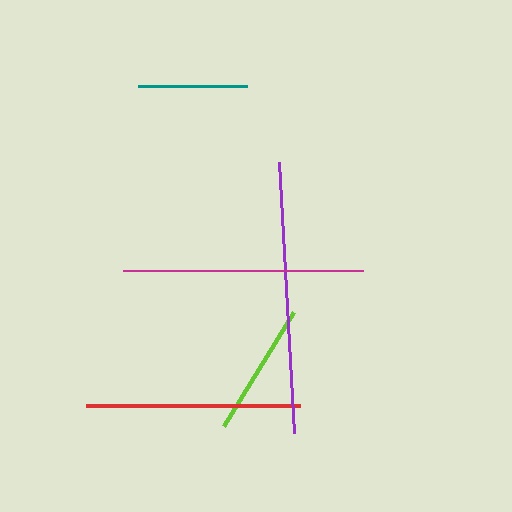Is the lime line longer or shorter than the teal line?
The lime line is longer than the teal line.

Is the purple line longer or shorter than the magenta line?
The purple line is longer than the magenta line.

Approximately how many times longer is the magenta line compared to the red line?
The magenta line is approximately 1.1 times the length of the red line.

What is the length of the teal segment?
The teal segment is approximately 109 pixels long.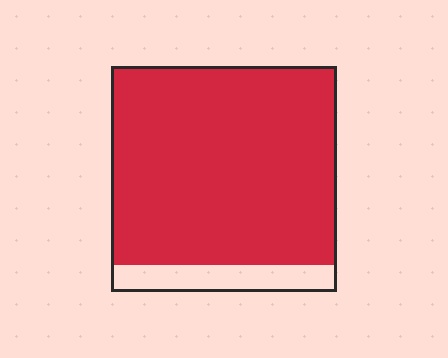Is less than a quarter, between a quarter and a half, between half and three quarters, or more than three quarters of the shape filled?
More than three quarters.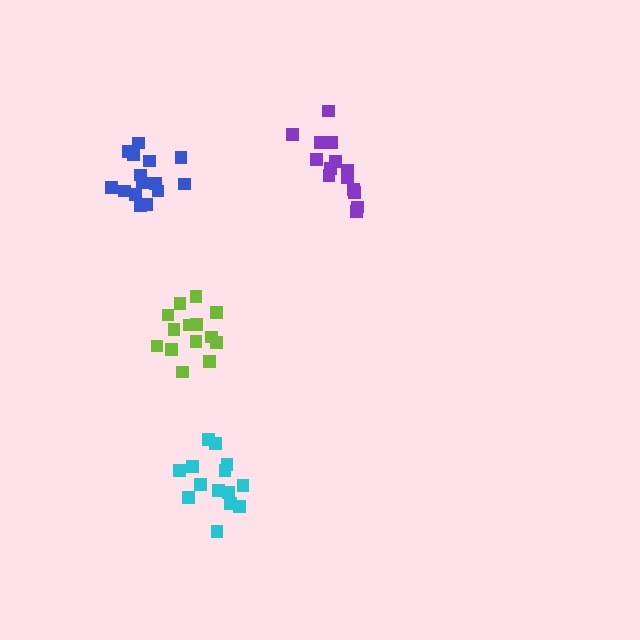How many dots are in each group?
Group 1: 14 dots, Group 2: 15 dots, Group 3: 14 dots, Group 4: 14 dots (57 total).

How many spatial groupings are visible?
There are 4 spatial groupings.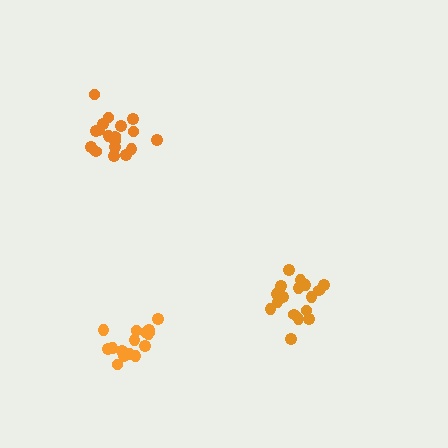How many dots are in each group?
Group 1: 17 dots, Group 2: 16 dots, Group 3: 18 dots (51 total).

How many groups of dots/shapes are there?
There are 3 groups.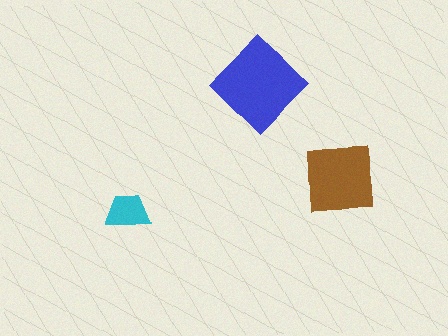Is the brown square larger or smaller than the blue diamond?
Smaller.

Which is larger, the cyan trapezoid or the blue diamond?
The blue diamond.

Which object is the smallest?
The cyan trapezoid.